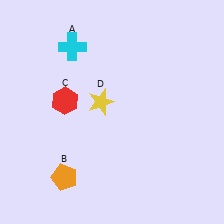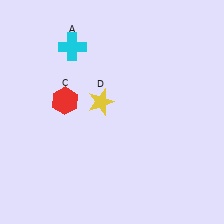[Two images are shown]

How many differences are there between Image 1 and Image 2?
There is 1 difference between the two images.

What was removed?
The orange pentagon (B) was removed in Image 2.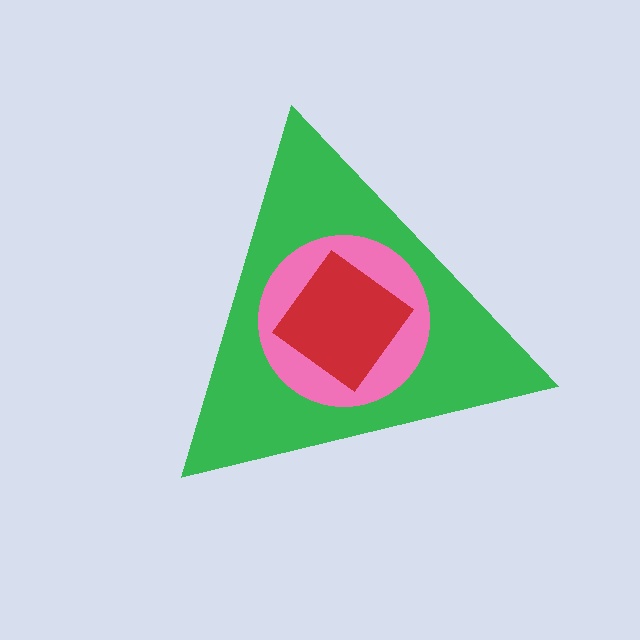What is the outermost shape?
The green triangle.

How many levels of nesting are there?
3.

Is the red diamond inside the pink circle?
Yes.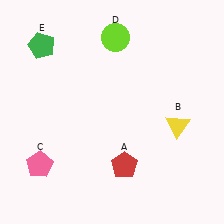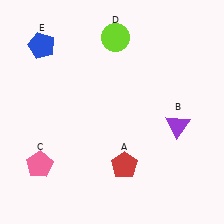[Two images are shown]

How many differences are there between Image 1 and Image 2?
There are 2 differences between the two images.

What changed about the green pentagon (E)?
In Image 1, E is green. In Image 2, it changed to blue.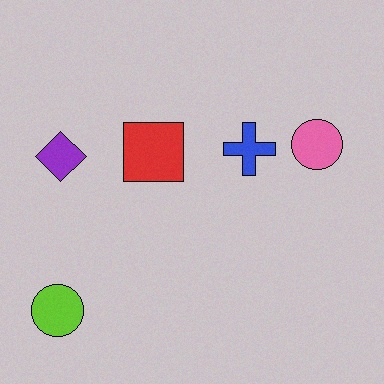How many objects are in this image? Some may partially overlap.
There are 5 objects.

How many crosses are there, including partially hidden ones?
There is 1 cross.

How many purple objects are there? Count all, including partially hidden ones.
There is 1 purple object.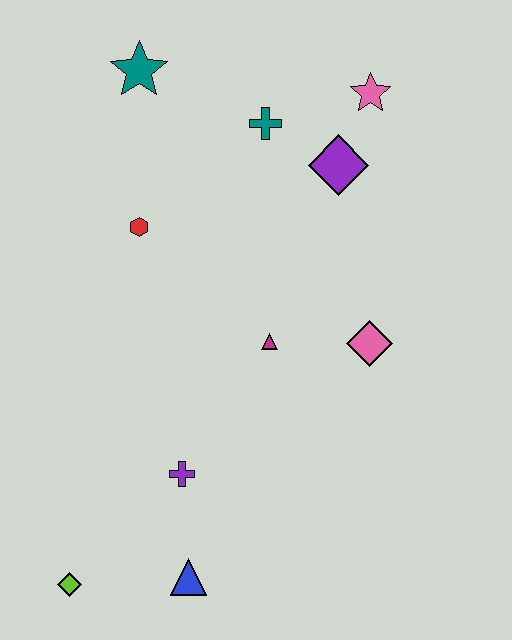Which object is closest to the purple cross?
The blue triangle is closest to the purple cross.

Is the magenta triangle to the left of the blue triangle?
No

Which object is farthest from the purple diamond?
The lime diamond is farthest from the purple diamond.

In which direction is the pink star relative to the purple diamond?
The pink star is above the purple diamond.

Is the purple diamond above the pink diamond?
Yes